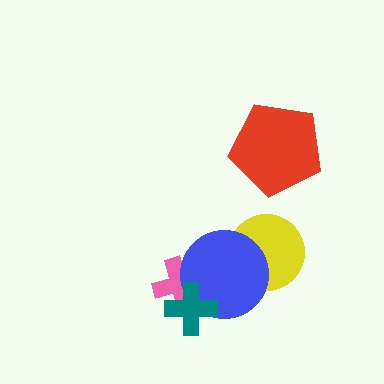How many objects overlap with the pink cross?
2 objects overlap with the pink cross.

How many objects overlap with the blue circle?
3 objects overlap with the blue circle.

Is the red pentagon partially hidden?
No, no other shape covers it.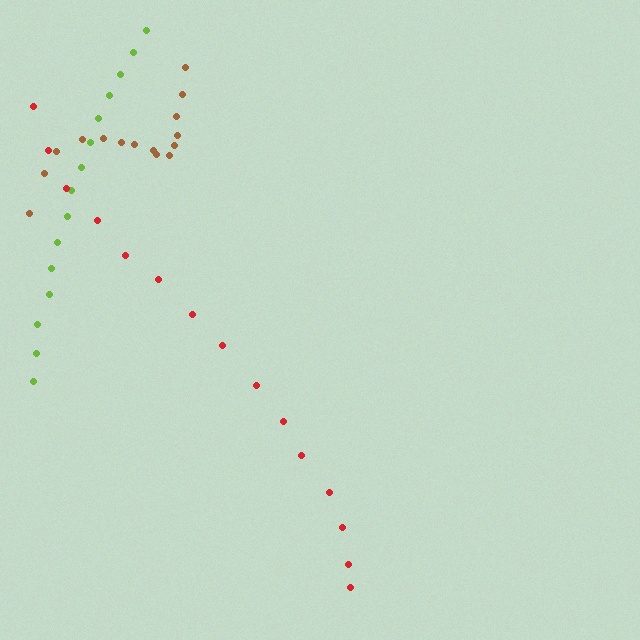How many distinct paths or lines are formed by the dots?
There are 3 distinct paths.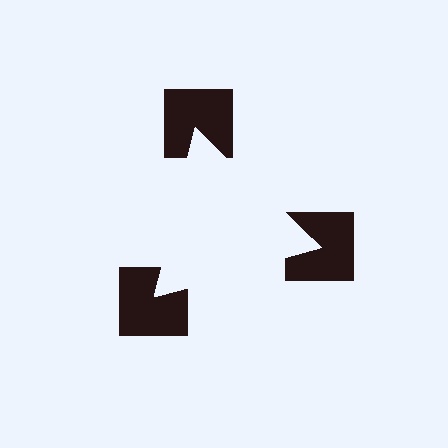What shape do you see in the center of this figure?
An illusory triangle — its edges are inferred from the aligned wedge cuts in the notched squares, not physically drawn.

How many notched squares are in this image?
There are 3 — one at each vertex of the illusory triangle.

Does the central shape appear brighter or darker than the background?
It typically appears slightly brighter than the background, even though no actual brightness change is drawn.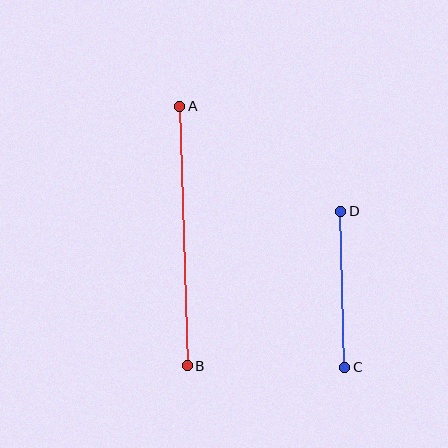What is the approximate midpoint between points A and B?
The midpoint is at approximately (183, 236) pixels.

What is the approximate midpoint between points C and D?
The midpoint is at approximately (343, 289) pixels.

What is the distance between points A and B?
The distance is approximately 259 pixels.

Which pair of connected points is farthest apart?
Points A and B are farthest apart.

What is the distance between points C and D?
The distance is approximately 156 pixels.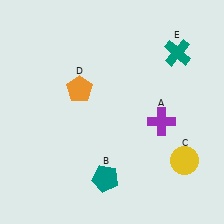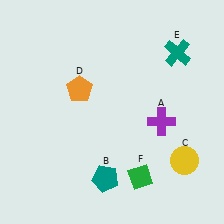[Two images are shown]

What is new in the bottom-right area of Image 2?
A green diamond (F) was added in the bottom-right area of Image 2.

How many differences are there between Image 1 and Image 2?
There is 1 difference between the two images.